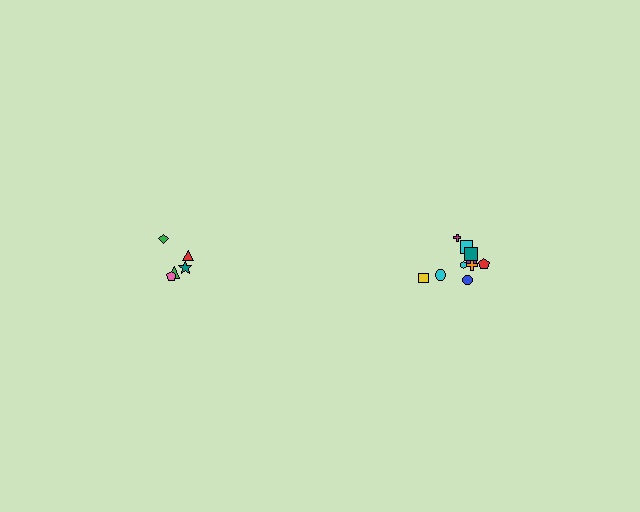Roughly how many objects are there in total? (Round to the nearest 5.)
Roughly 15 objects in total.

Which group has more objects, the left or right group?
The right group.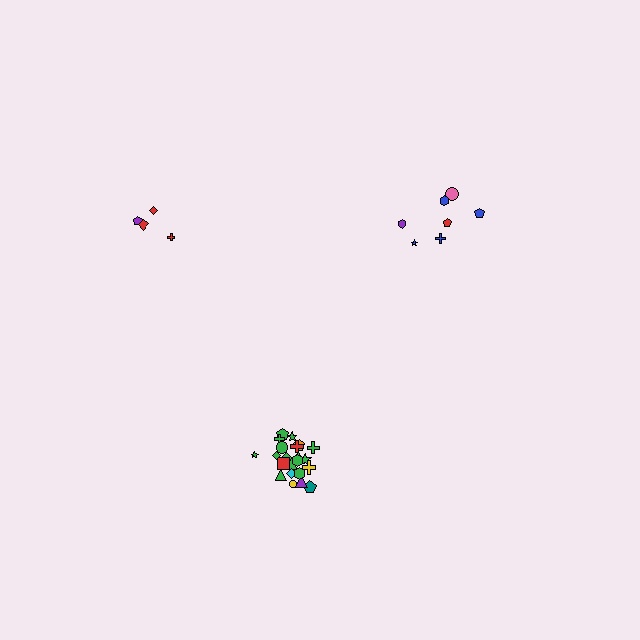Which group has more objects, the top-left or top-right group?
The top-right group.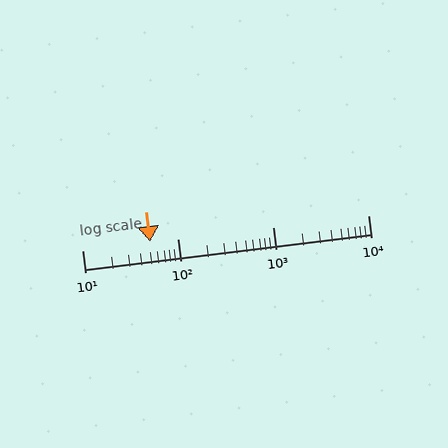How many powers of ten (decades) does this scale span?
The scale spans 3 decades, from 10 to 10000.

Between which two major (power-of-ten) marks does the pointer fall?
The pointer is between 10 and 100.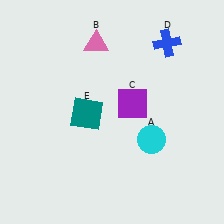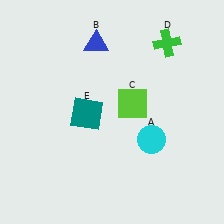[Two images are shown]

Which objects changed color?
B changed from pink to blue. C changed from purple to lime. D changed from blue to green.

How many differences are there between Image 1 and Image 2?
There are 3 differences between the two images.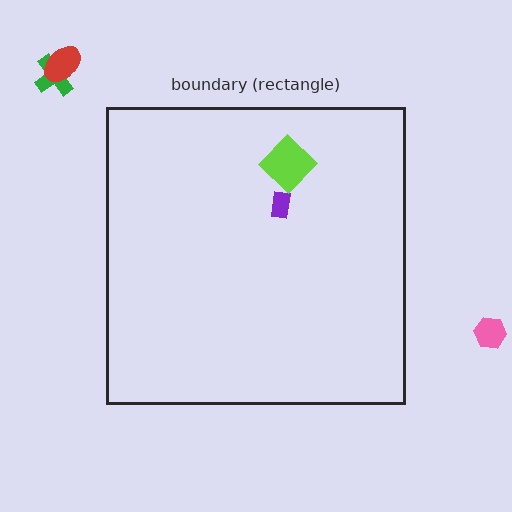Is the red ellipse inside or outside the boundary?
Outside.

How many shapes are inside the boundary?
2 inside, 3 outside.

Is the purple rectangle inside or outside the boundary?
Inside.